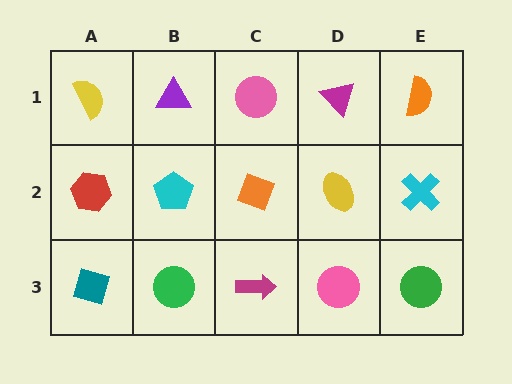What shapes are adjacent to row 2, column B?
A purple triangle (row 1, column B), a green circle (row 3, column B), a red hexagon (row 2, column A), an orange diamond (row 2, column C).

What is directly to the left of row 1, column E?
A magenta triangle.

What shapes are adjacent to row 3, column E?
A cyan cross (row 2, column E), a pink circle (row 3, column D).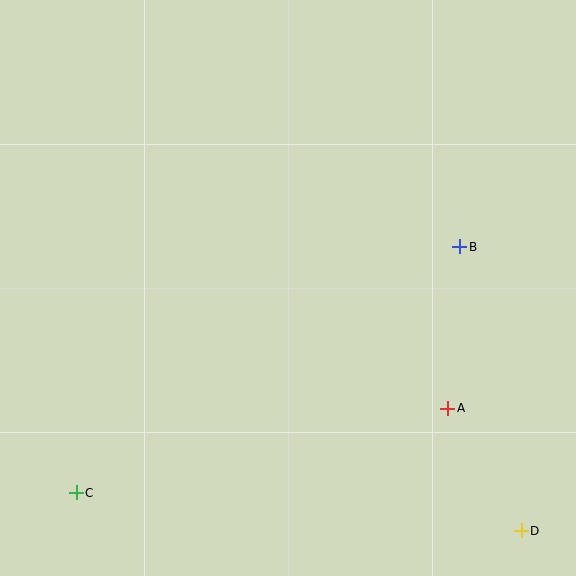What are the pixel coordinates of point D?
Point D is at (521, 531).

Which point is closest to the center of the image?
Point B at (460, 247) is closest to the center.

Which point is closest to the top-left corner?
Point C is closest to the top-left corner.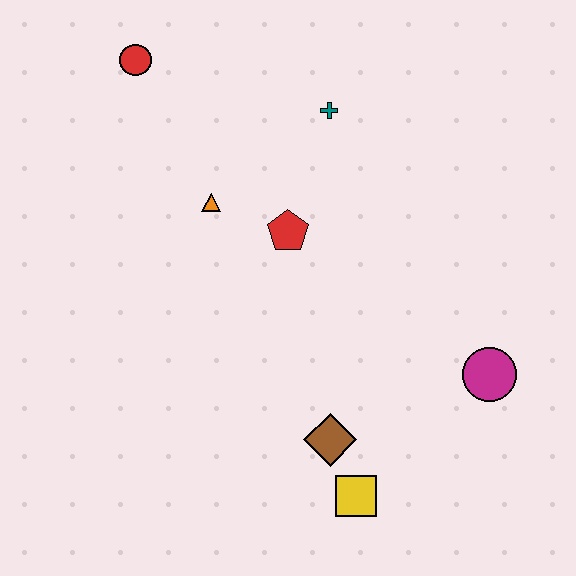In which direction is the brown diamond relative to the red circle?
The brown diamond is below the red circle.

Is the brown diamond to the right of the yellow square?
No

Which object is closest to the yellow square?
The brown diamond is closest to the yellow square.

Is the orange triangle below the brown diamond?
No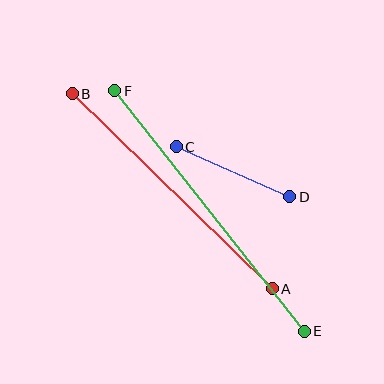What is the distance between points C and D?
The distance is approximately 124 pixels.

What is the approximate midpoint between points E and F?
The midpoint is at approximately (210, 211) pixels.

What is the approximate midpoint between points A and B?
The midpoint is at approximately (172, 191) pixels.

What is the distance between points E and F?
The distance is approximately 306 pixels.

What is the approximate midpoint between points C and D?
The midpoint is at approximately (233, 172) pixels.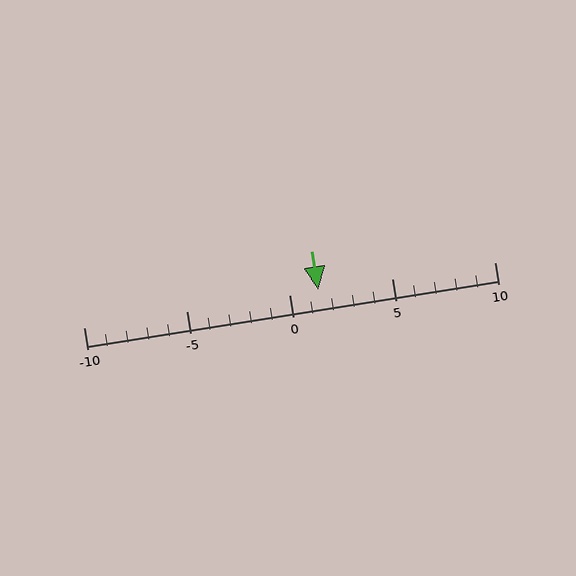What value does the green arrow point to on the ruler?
The green arrow points to approximately 1.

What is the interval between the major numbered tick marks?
The major tick marks are spaced 5 units apart.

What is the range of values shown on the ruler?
The ruler shows values from -10 to 10.